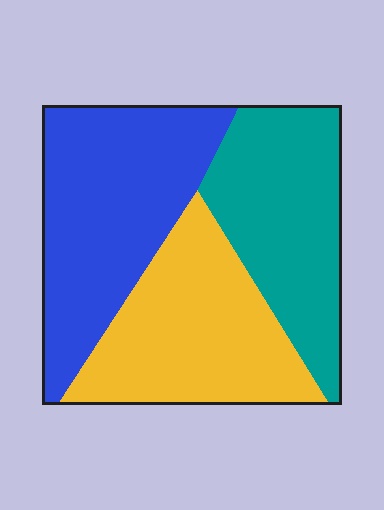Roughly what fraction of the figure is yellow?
Yellow takes up about one third (1/3) of the figure.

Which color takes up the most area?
Blue, at roughly 35%.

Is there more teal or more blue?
Blue.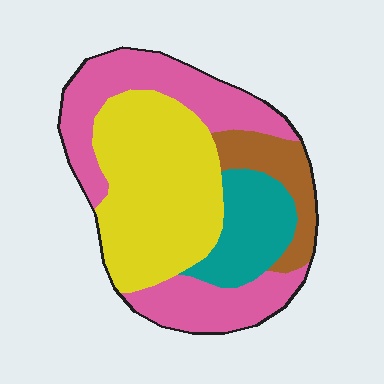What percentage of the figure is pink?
Pink takes up about three eighths (3/8) of the figure.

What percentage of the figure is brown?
Brown takes up about one tenth (1/10) of the figure.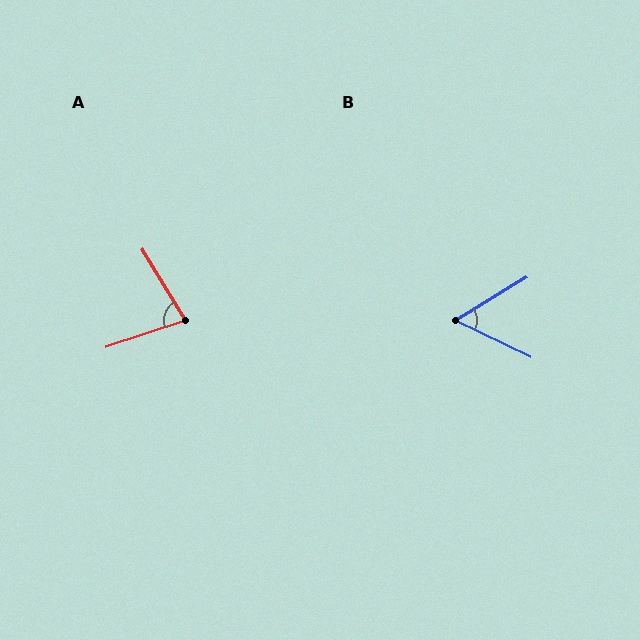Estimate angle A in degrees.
Approximately 77 degrees.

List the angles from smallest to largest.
B (57°), A (77°).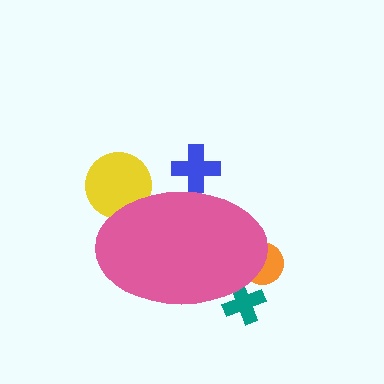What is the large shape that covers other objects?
A pink ellipse.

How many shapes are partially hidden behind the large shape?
4 shapes are partially hidden.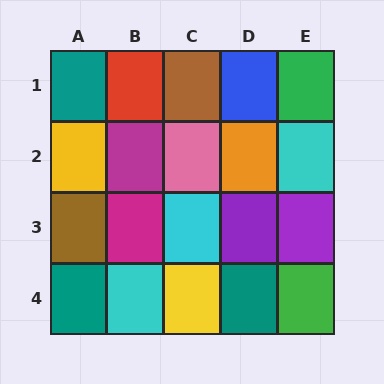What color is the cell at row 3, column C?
Cyan.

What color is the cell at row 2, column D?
Orange.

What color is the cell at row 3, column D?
Purple.